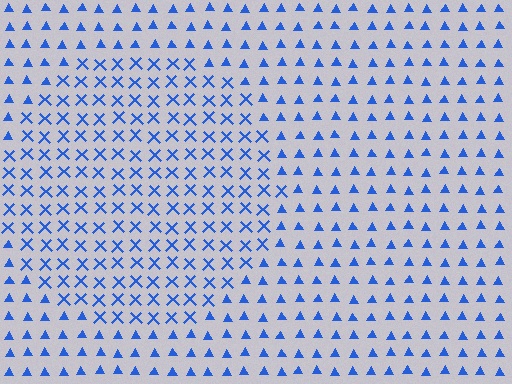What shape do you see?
I see a circle.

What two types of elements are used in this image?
The image uses X marks inside the circle region and triangles outside it.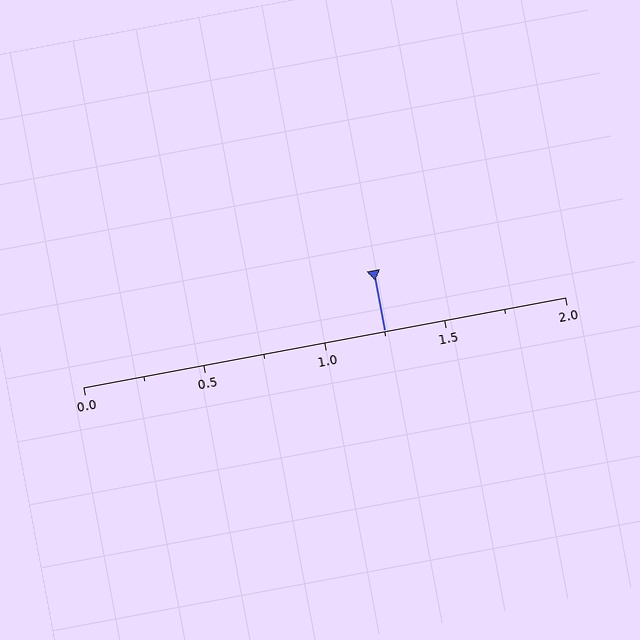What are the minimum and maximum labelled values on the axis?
The axis runs from 0.0 to 2.0.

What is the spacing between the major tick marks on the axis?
The major ticks are spaced 0.5 apart.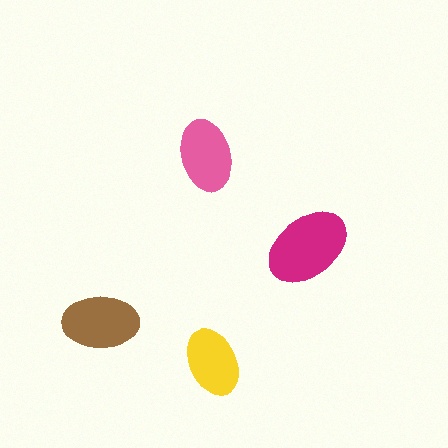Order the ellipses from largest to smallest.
the magenta one, the brown one, the pink one, the yellow one.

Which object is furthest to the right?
The magenta ellipse is rightmost.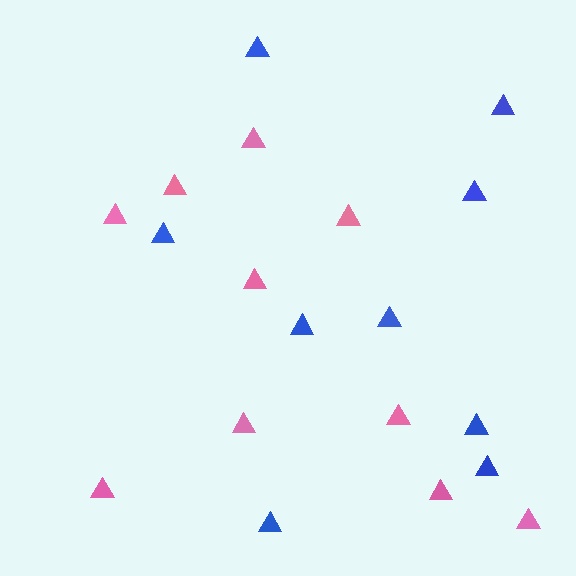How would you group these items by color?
There are 2 groups: one group of blue triangles (9) and one group of pink triangles (10).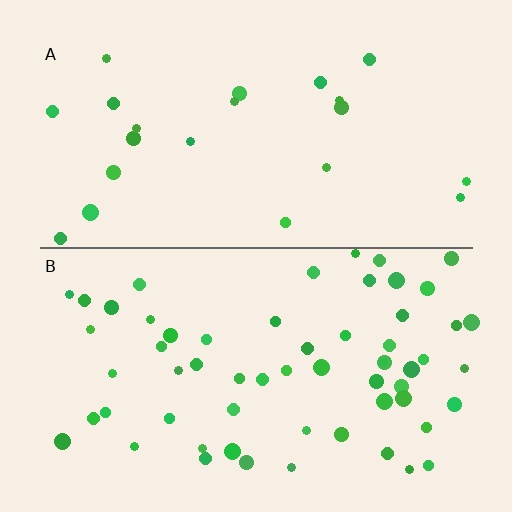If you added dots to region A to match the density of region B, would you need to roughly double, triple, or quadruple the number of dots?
Approximately triple.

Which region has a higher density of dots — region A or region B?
B (the bottom).